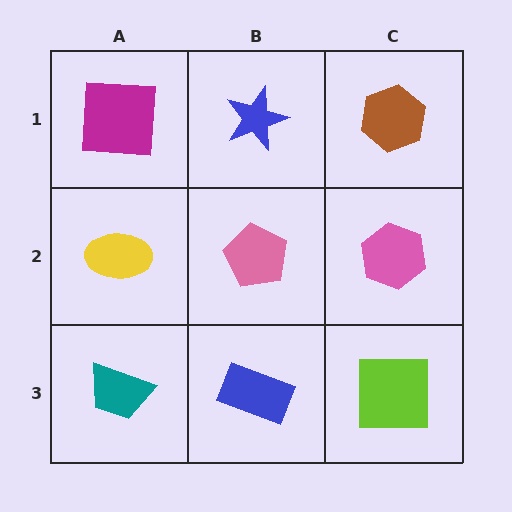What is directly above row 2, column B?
A blue star.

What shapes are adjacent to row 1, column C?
A pink hexagon (row 2, column C), a blue star (row 1, column B).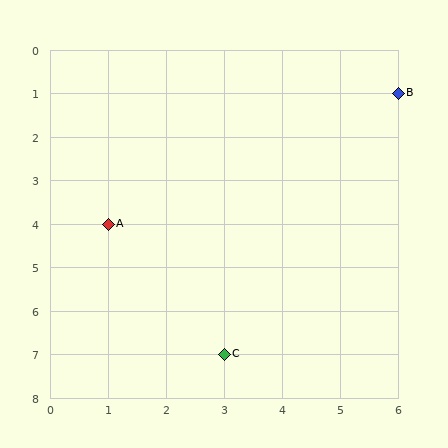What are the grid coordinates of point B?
Point B is at grid coordinates (6, 1).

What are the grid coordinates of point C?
Point C is at grid coordinates (3, 7).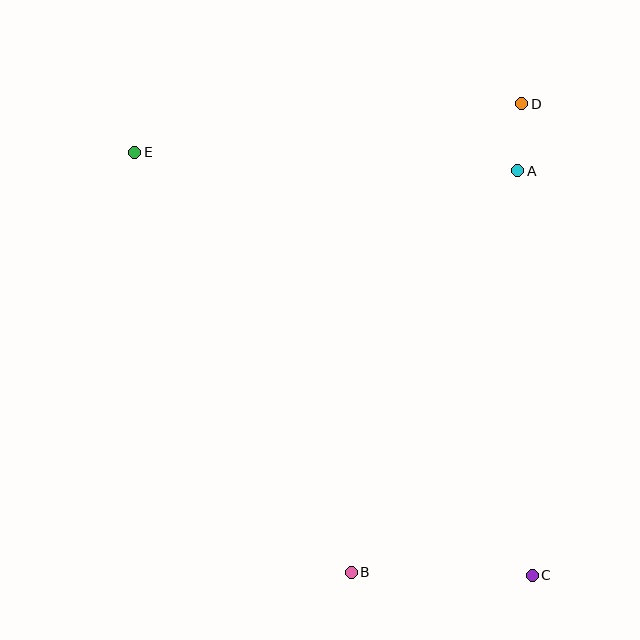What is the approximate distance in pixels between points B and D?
The distance between B and D is approximately 498 pixels.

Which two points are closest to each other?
Points A and D are closest to each other.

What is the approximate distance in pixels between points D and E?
The distance between D and E is approximately 390 pixels.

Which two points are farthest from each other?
Points C and E are farthest from each other.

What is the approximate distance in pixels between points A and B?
The distance between A and B is approximately 434 pixels.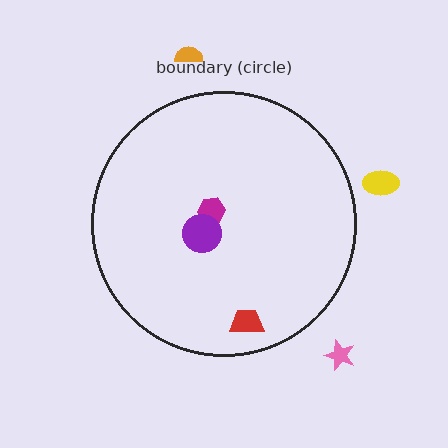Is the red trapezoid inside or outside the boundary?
Inside.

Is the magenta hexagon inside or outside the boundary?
Inside.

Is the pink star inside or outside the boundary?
Outside.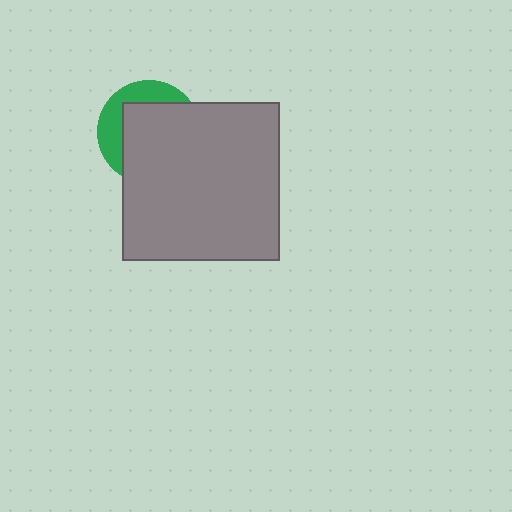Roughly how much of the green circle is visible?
A small part of it is visible (roughly 32%).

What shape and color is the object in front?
The object in front is a gray square.